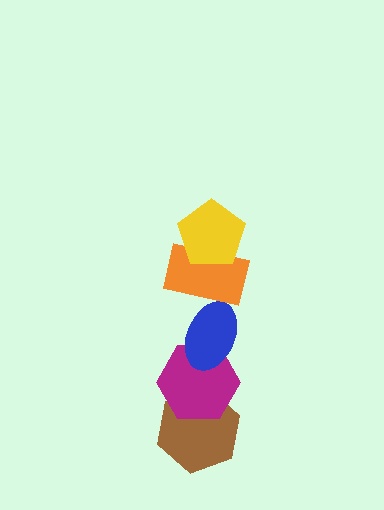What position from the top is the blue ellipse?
The blue ellipse is 3rd from the top.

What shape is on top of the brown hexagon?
The magenta hexagon is on top of the brown hexagon.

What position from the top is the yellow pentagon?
The yellow pentagon is 1st from the top.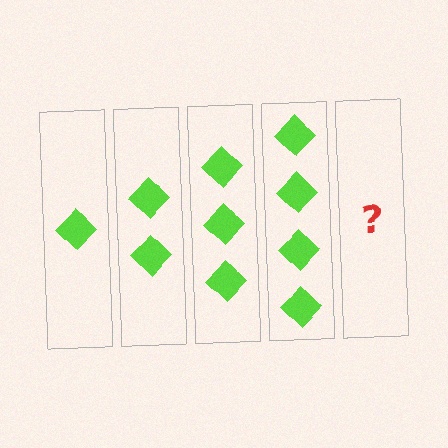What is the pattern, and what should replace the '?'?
The pattern is that each step adds one more diamond. The '?' should be 5 diamonds.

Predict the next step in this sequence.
The next step is 5 diamonds.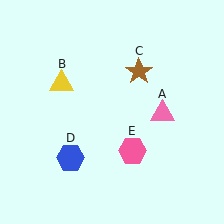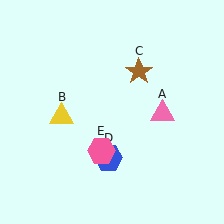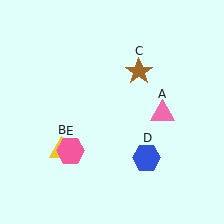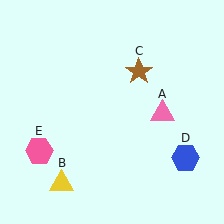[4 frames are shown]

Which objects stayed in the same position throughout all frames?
Pink triangle (object A) and brown star (object C) remained stationary.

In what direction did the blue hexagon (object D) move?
The blue hexagon (object D) moved right.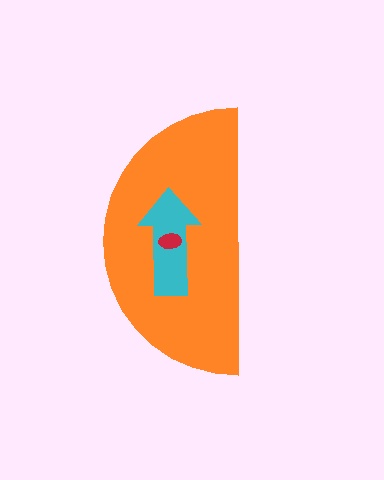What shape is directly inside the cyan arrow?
The red ellipse.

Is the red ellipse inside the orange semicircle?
Yes.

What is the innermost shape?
The red ellipse.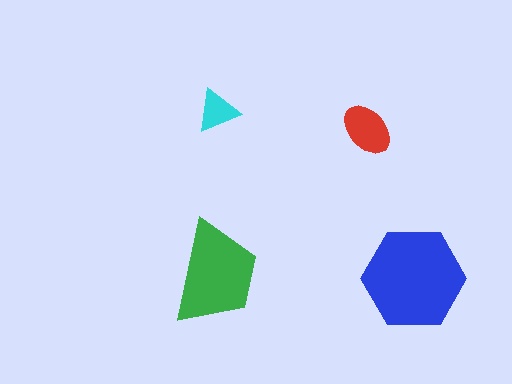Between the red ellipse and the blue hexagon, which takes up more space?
The blue hexagon.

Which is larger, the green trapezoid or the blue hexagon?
The blue hexagon.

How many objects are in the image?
There are 4 objects in the image.